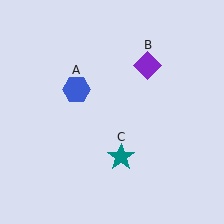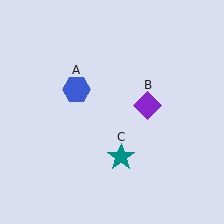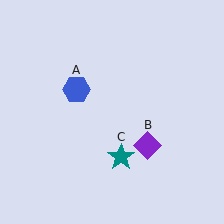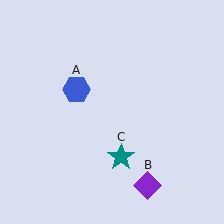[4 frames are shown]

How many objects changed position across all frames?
1 object changed position: purple diamond (object B).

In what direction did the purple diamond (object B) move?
The purple diamond (object B) moved down.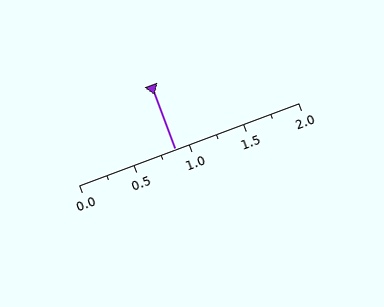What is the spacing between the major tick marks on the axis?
The major ticks are spaced 0.5 apart.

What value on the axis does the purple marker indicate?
The marker indicates approximately 0.88.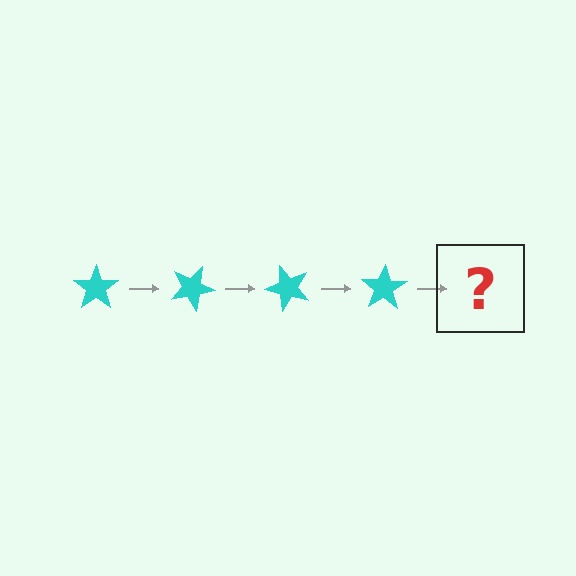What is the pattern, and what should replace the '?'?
The pattern is that the star rotates 25 degrees each step. The '?' should be a cyan star rotated 100 degrees.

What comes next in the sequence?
The next element should be a cyan star rotated 100 degrees.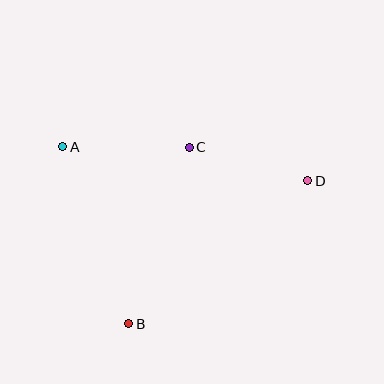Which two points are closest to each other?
Points C and D are closest to each other.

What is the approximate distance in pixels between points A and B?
The distance between A and B is approximately 189 pixels.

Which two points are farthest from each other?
Points A and D are farthest from each other.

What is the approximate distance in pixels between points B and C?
The distance between B and C is approximately 187 pixels.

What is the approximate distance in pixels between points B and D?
The distance between B and D is approximately 229 pixels.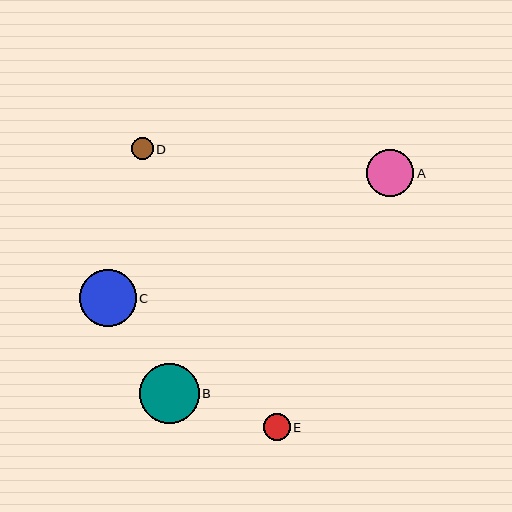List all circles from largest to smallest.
From largest to smallest: B, C, A, E, D.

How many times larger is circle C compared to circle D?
Circle C is approximately 2.6 times the size of circle D.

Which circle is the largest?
Circle B is the largest with a size of approximately 60 pixels.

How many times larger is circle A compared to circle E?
Circle A is approximately 1.8 times the size of circle E.